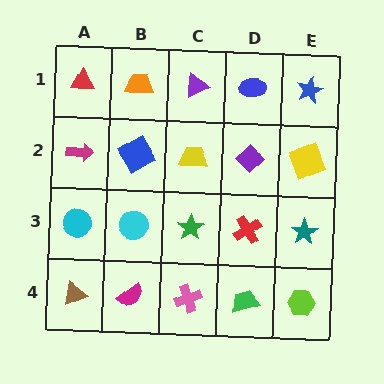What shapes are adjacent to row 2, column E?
A blue star (row 1, column E), a teal star (row 3, column E), a purple diamond (row 2, column D).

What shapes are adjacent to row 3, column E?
A yellow square (row 2, column E), a lime hexagon (row 4, column E), a red cross (row 3, column D).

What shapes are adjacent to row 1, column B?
A blue diamond (row 2, column B), a red triangle (row 1, column A), a purple triangle (row 1, column C).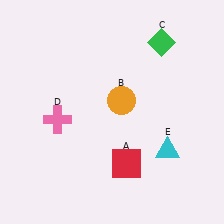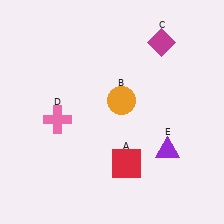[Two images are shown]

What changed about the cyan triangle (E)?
In Image 1, E is cyan. In Image 2, it changed to purple.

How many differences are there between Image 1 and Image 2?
There are 2 differences between the two images.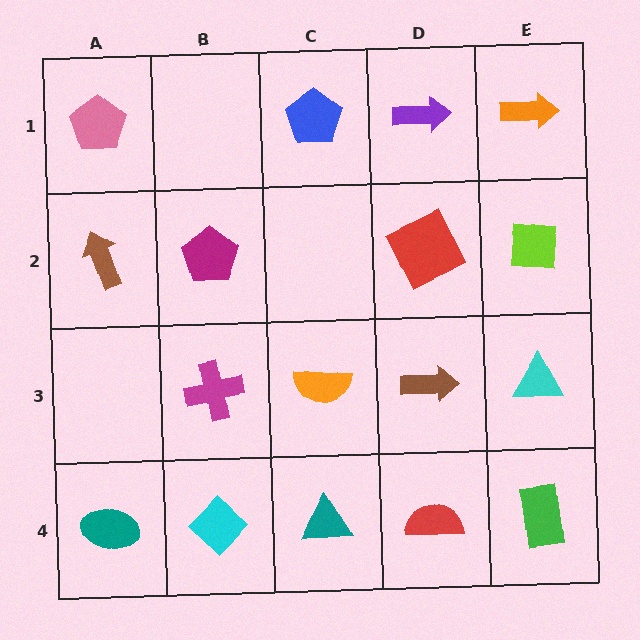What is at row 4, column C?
A teal triangle.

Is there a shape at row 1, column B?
No, that cell is empty.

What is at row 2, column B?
A magenta pentagon.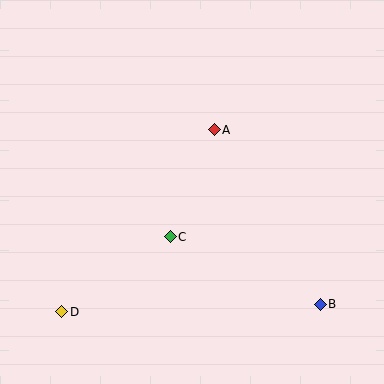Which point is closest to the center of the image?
Point C at (170, 237) is closest to the center.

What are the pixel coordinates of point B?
Point B is at (320, 304).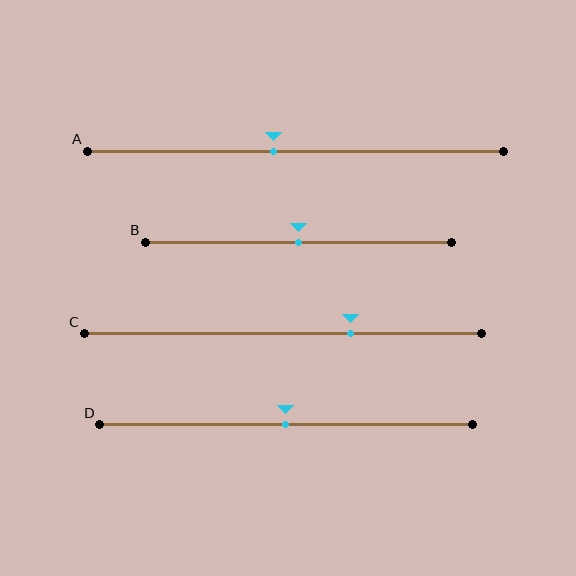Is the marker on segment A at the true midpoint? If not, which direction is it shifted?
No, the marker on segment A is shifted to the left by about 5% of the segment length.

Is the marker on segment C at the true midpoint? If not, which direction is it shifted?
No, the marker on segment C is shifted to the right by about 17% of the segment length.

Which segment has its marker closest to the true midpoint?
Segment B has its marker closest to the true midpoint.